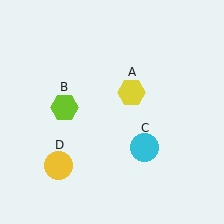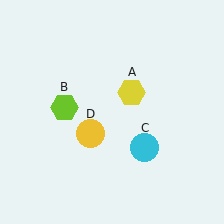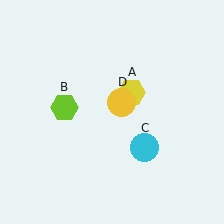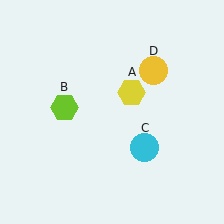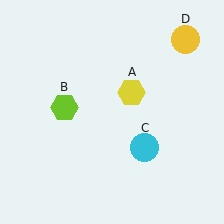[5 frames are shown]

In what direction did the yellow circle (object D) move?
The yellow circle (object D) moved up and to the right.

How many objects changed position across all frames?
1 object changed position: yellow circle (object D).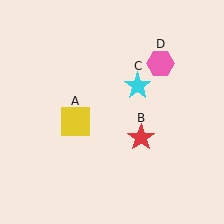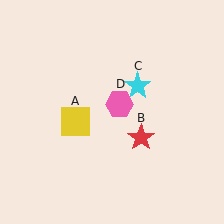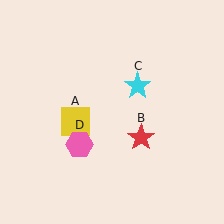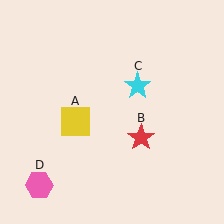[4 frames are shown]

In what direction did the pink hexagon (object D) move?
The pink hexagon (object D) moved down and to the left.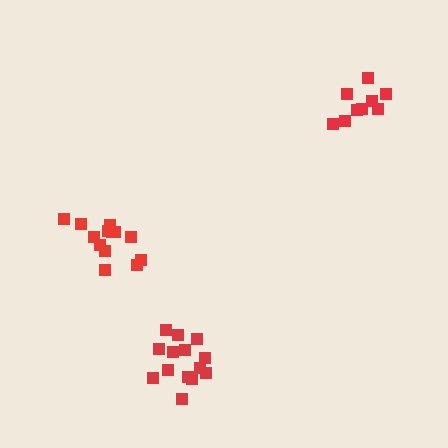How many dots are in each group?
Group 1: 9 dots, Group 2: 13 dots, Group 3: 14 dots (36 total).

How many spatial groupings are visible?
There are 3 spatial groupings.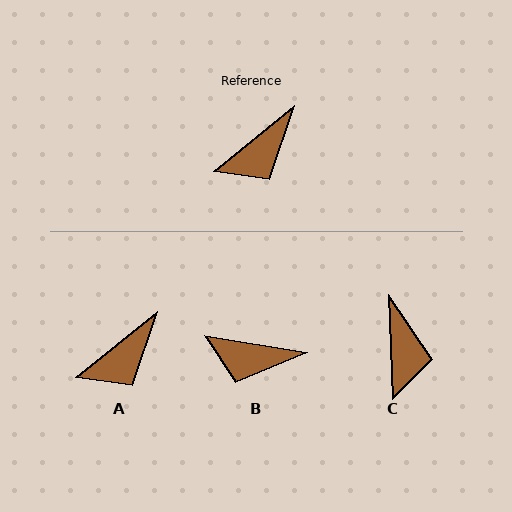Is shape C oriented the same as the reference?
No, it is off by about 53 degrees.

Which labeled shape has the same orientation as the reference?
A.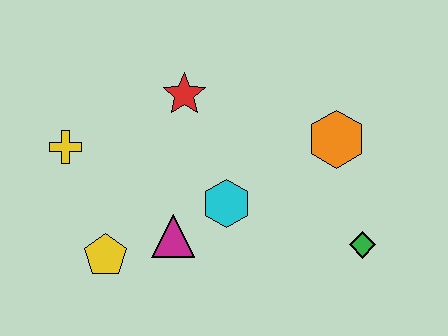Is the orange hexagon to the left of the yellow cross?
No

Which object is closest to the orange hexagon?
The green diamond is closest to the orange hexagon.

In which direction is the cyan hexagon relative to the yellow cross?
The cyan hexagon is to the right of the yellow cross.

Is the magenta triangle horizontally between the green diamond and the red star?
No